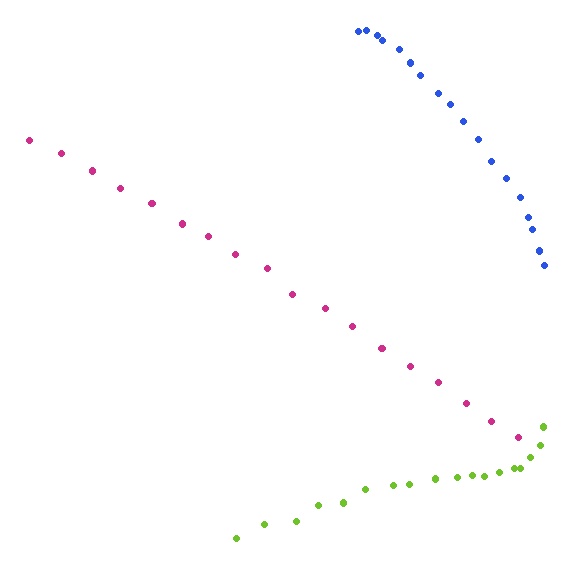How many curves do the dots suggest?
There are 3 distinct paths.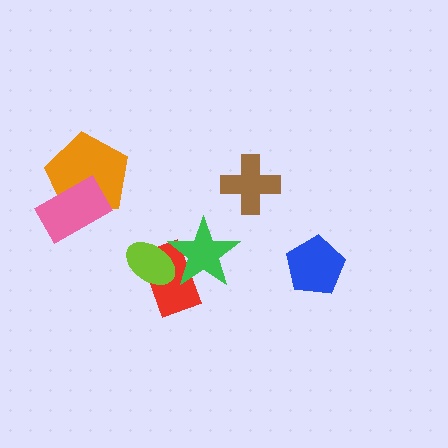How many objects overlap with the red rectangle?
2 objects overlap with the red rectangle.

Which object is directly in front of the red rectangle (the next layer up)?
The lime ellipse is directly in front of the red rectangle.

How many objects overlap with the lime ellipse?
2 objects overlap with the lime ellipse.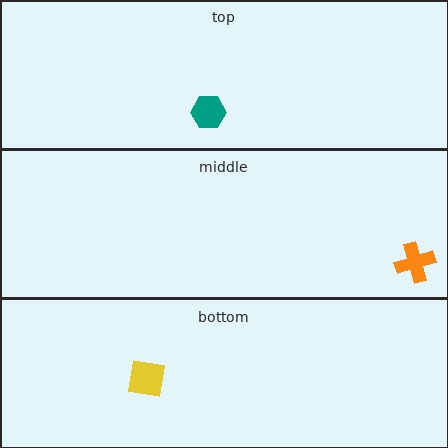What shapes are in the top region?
The teal hexagon.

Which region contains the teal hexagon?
The top region.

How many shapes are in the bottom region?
1.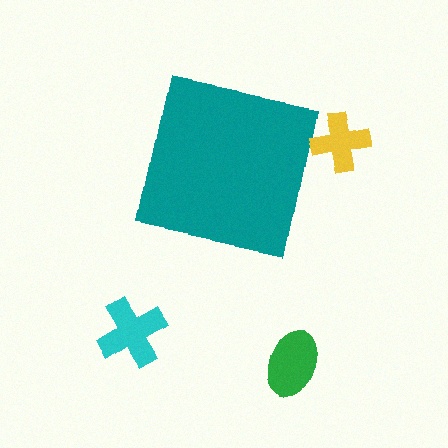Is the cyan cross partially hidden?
No, the cyan cross is fully visible.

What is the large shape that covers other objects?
A teal square.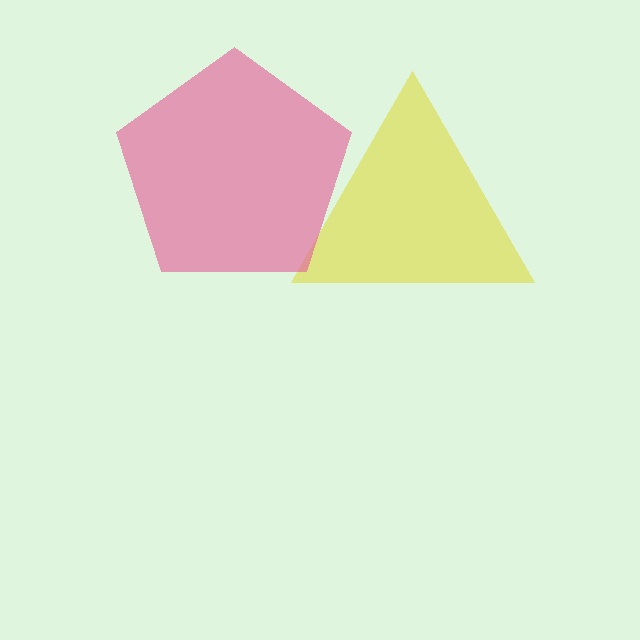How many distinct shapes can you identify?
There are 2 distinct shapes: a yellow triangle, a pink pentagon.